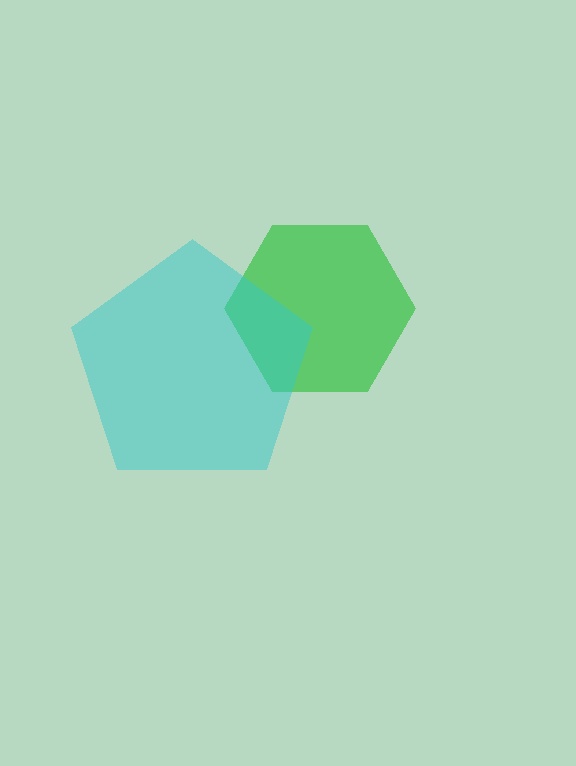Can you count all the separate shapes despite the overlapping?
Yes, there are 2 separate shapes.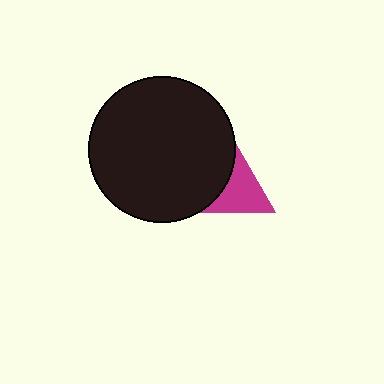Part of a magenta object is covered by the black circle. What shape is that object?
It is a triangle.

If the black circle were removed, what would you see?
You would see the complete magenta triangle.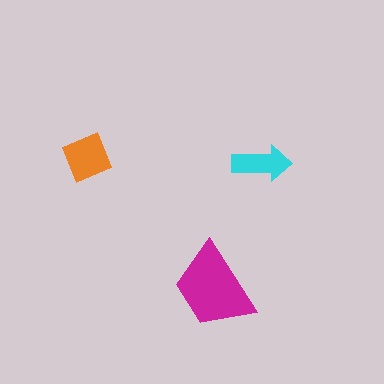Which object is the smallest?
The cyan arrow.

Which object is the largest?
The magenta trapezoid.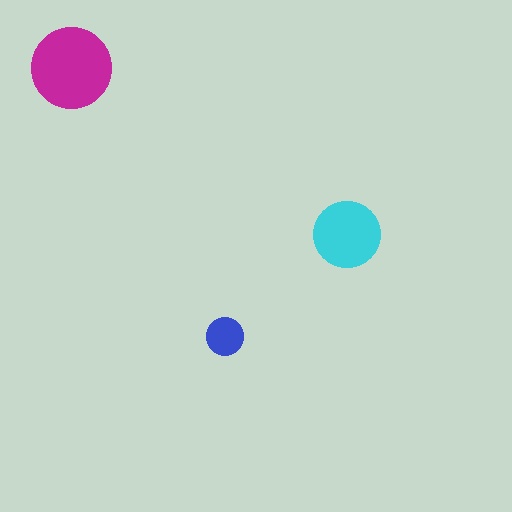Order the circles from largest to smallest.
the magenta one, the cyan one, the blue one.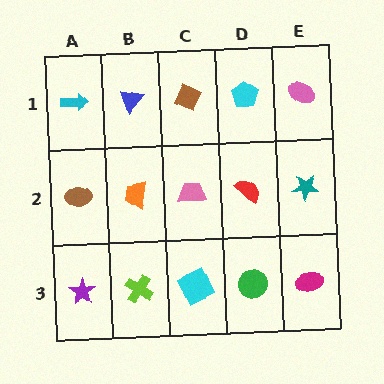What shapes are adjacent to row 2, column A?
A cyan arrow (row 1, column A), a purple star (row 3, column A), an orange trapezoid (row 2, column B).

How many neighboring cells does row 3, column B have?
3.